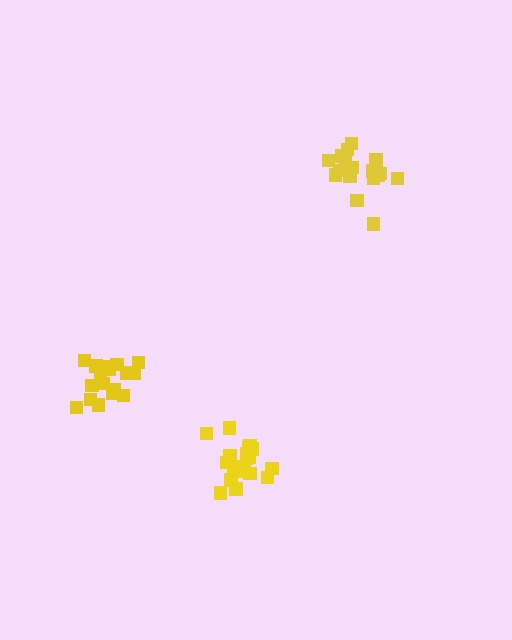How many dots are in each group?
Group 1: 17 dots, Group 2: 18 dots, Group 3: 19 dots (54 total).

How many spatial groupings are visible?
There are 3 spatial groupings.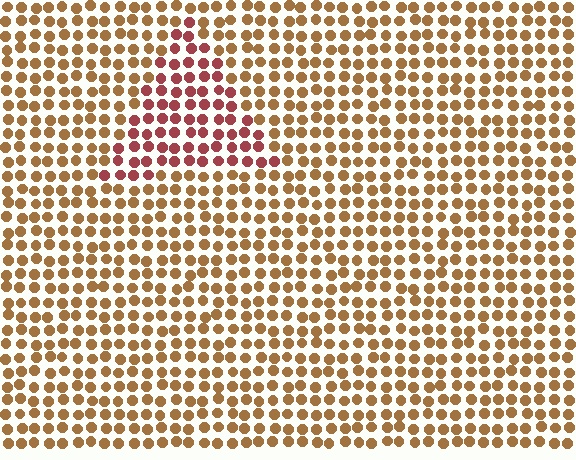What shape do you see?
I see a triangle.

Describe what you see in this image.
The image is filled with small brown elements in a uniform arrangement. A triangle-shaped region is visible where the elements are tinted to a slightly different hue, forming a subtle color boundary.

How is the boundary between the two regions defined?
The boundary is defined purely by a slight shift in hue (about 37 degrees). Spacing, size, and orientation are identical on both sides.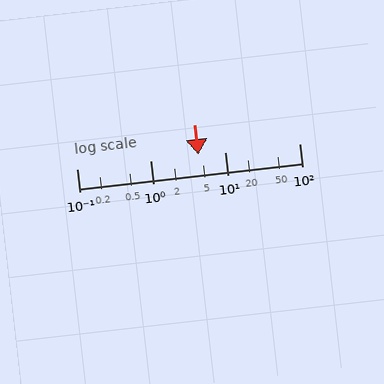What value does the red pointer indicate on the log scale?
The pointer indicates approximately 4.4.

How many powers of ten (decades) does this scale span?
The scale spans 3 decades, from 0.1 to 100.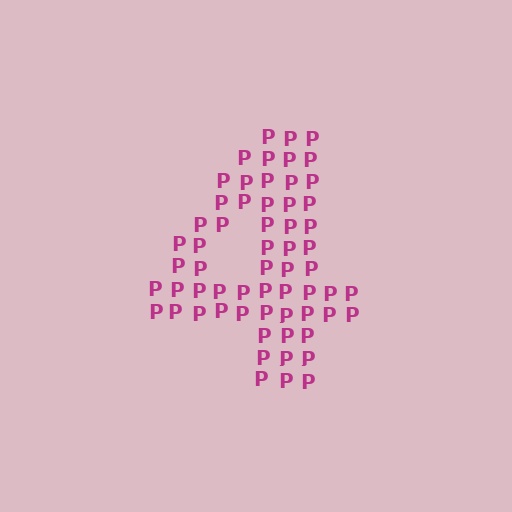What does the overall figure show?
The overall figure shows the digit 4.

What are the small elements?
The small elements are letter P's.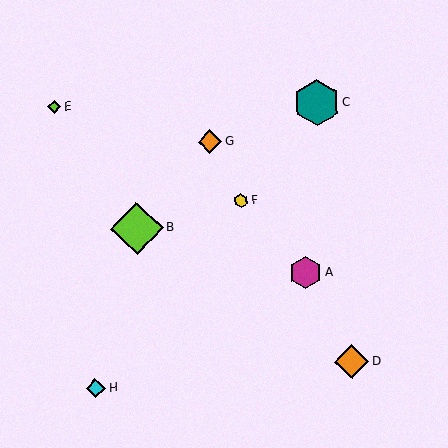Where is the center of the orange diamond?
The center of the orange diamond is at (210, 142).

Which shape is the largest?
The lime diamond (labeled B) is the largest.